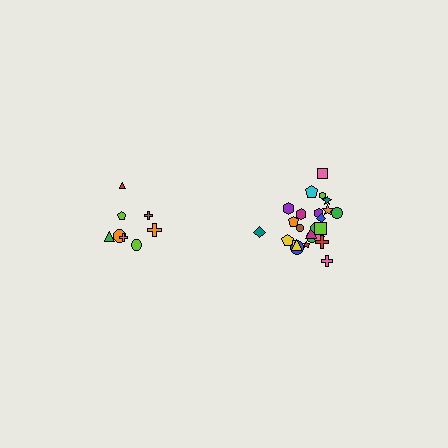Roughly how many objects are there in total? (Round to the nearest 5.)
Roughly 35 objects in total.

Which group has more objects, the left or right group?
The right group.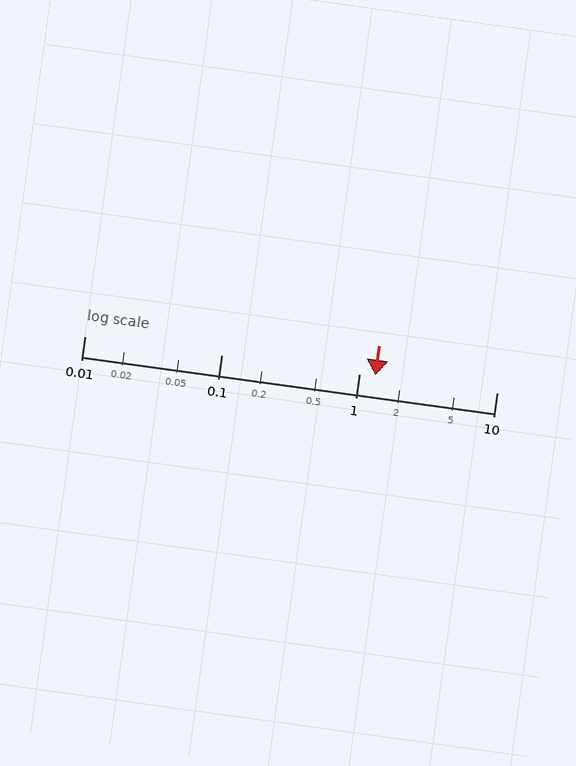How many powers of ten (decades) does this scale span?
The scale spans 3 decades, from 0.01 to 10.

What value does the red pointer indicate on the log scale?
The pointer indicates approximately 1.3.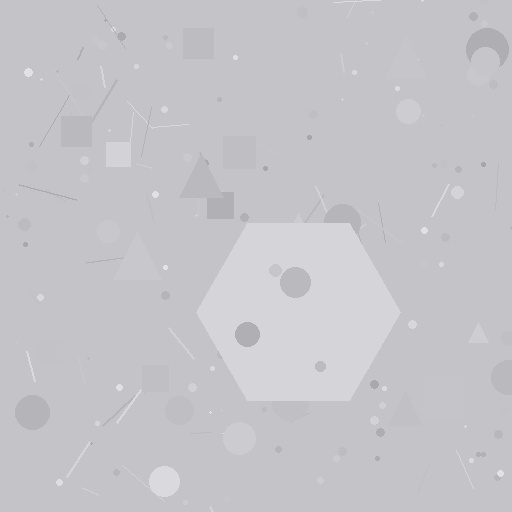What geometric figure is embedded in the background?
A hexagon is embedded in the background.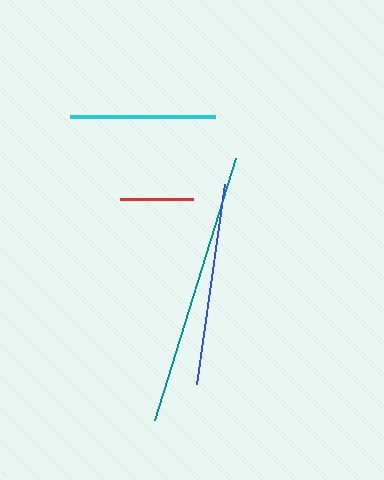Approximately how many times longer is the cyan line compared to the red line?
The cyan line is approximately 2.0 times the length of the red line.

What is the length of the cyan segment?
The cyan segment is approximately 145 pixels long.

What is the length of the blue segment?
The blue segment is approximately 202 pixels long.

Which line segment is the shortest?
The red line is the shortest at approximately 73 pixels.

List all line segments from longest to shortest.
From longest to shortest: teal, blue, cyan, red.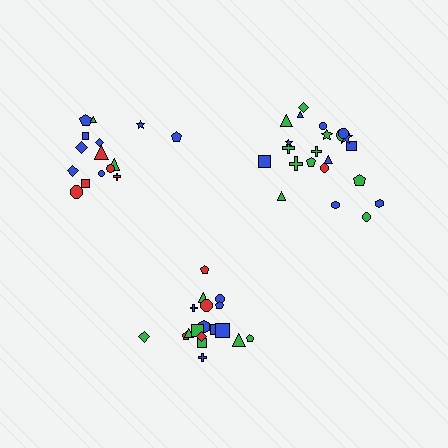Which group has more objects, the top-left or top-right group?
The top-right group.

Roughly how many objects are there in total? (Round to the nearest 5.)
Roughly 55 objects in total.